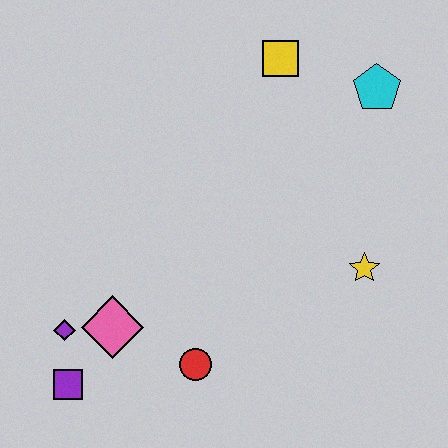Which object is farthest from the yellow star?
The purple square is farthest from the yellow star.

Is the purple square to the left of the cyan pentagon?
Yes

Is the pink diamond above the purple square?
Yes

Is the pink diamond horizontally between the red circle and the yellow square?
No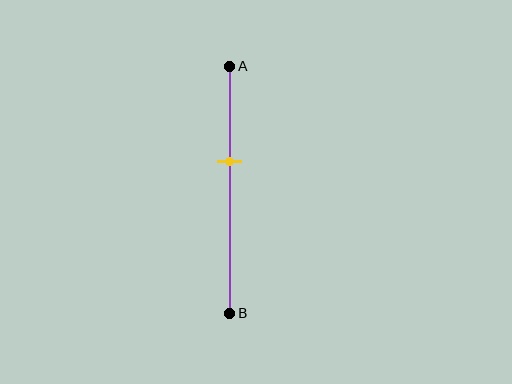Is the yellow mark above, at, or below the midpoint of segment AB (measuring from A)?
The yellow mark is above the midpoint of segment AB.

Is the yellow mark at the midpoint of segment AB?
No, the mark is at about 40% from A, not at the 50% midpoint.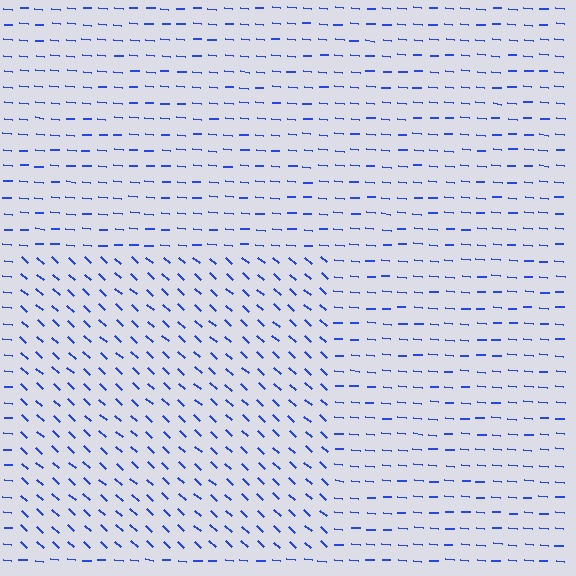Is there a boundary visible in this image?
Yes, there is a texture boundary formed by a change in line orientation.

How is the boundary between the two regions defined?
The boundary is defined purely by a change in line orientation (approximately 37 degrees difference). All lines are the same color and thickness.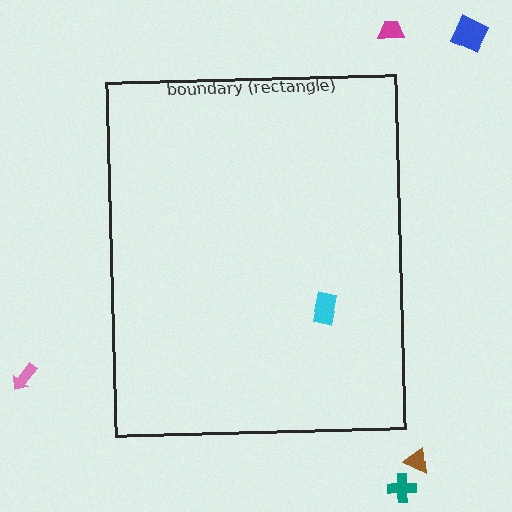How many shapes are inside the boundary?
1 inside, 5 outside.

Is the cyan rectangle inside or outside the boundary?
Inside.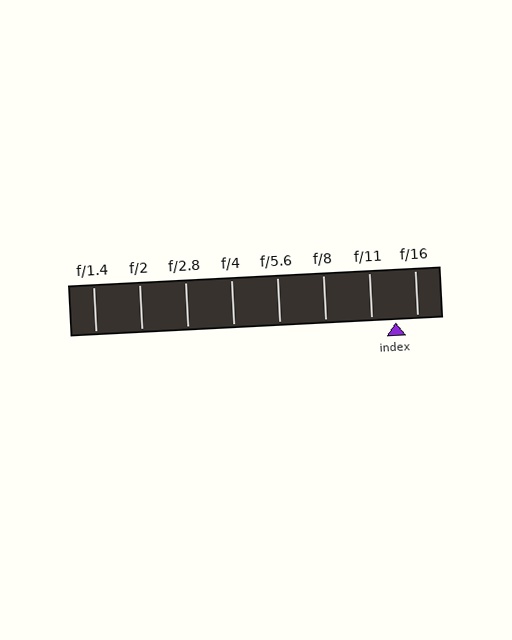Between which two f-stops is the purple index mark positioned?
The index mark is between f/11 and f/16.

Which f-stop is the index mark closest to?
The index mark is closest to f/16.